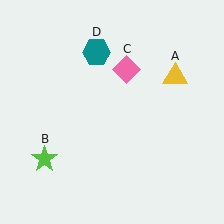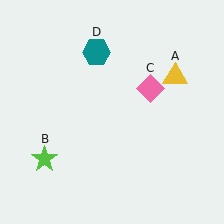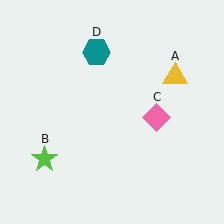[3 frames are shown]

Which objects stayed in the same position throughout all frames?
Yellow triangle (object A) and lime star (object B) and teal hexagon (object D) remained stationary.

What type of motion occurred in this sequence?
The pink diamond (object C) rotated clockwise around the center of the scene.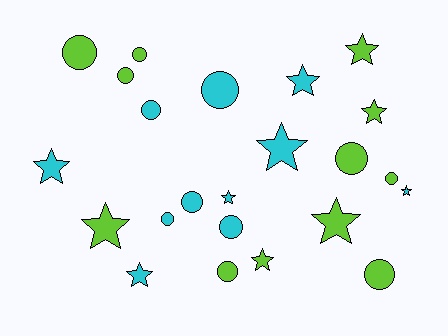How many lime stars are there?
There are 5 lime stars.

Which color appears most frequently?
Lime, with 12 objects.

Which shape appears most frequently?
Circle, with 12 objects.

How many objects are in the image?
There are 23 objects.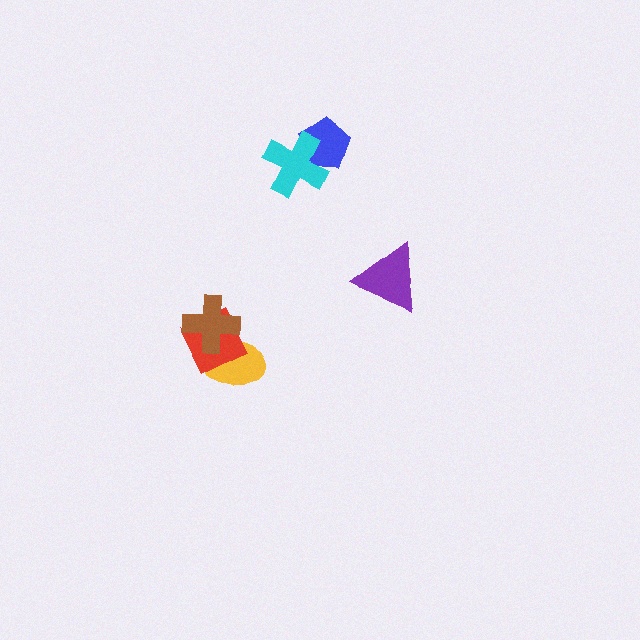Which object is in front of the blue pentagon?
The cyan cross is in front of the blue pentagon.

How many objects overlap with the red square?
2 objects overlap with the red square.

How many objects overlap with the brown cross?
2 objects overlap with the brown cross.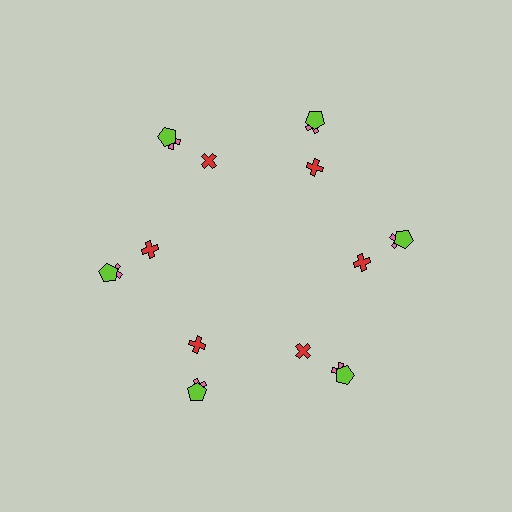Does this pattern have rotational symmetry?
Yes, this pattern has 6-fold rotational symmetry. It looks the same after rotating 60 degrees around the center.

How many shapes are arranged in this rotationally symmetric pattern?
There are 18 shapes, arranged in 6 groups of 3.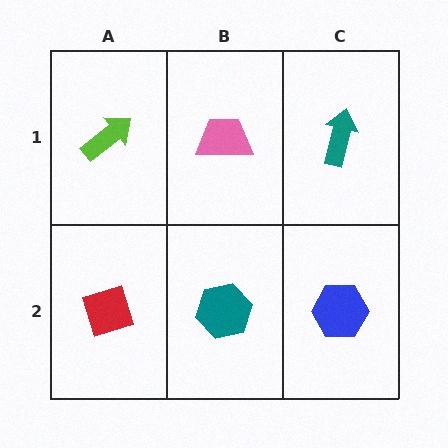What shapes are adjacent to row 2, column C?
A teal arrow (row 1, column C), a teal hexagon (row 2, column B).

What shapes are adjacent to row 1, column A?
A red diamond (row 2, column A), a pink trapezoid (row 1, column B).